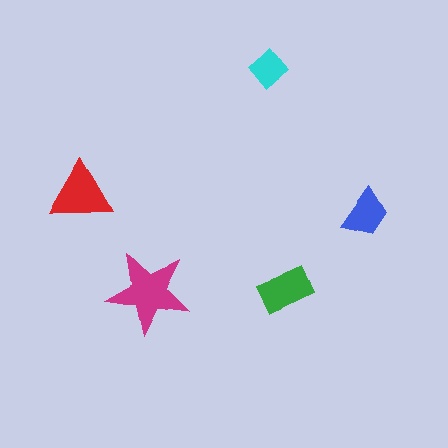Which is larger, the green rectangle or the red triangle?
The red triangle.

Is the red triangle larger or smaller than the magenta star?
Smaller.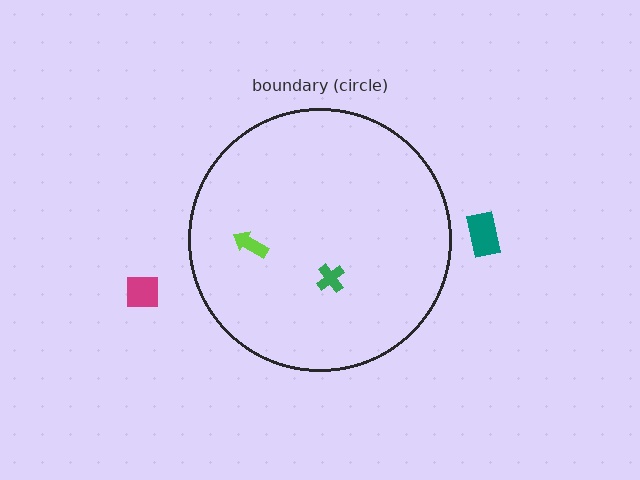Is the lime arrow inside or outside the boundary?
Inside.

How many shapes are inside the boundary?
2 inside, 2 outside.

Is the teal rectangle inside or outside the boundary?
Outside.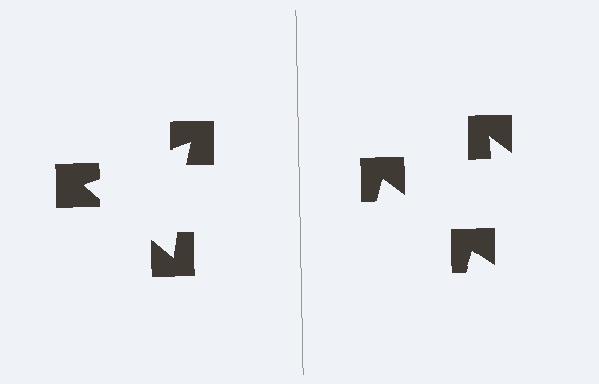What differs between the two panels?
The notched squares are positioned identically on both sides; only the wedge orientations differ. On the left they align to a triangle; on the right they are misaligned.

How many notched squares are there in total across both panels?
6 — 3 on each side.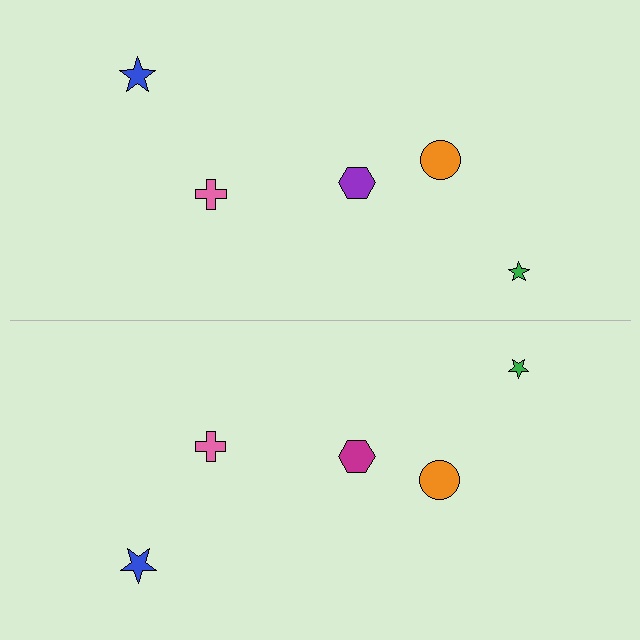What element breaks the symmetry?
The magenta hexagon on the bottom side breaks the symmetry — its mirror counterpart is purple.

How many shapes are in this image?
There are 10 shapes in this image.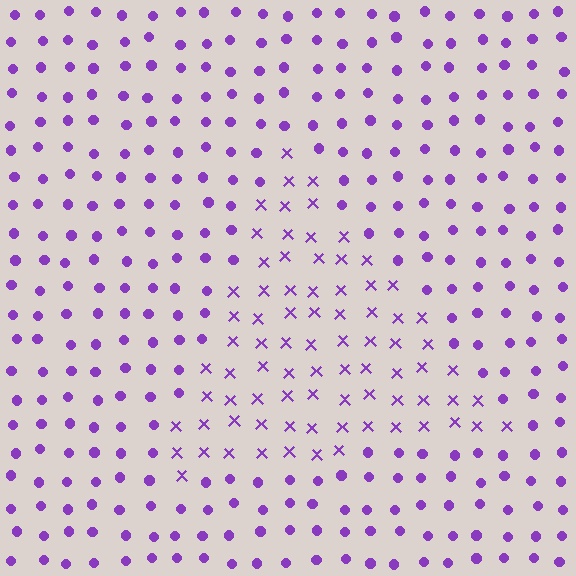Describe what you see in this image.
The image is filled with small purple elements arranged in a uniform grid. A triangle-shaped region contains X marks, while the surrounding area contains circles. The boundary is defined purely by the change in element shape.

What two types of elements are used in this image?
The image uses X marks inside the triangle region and circles outside it.